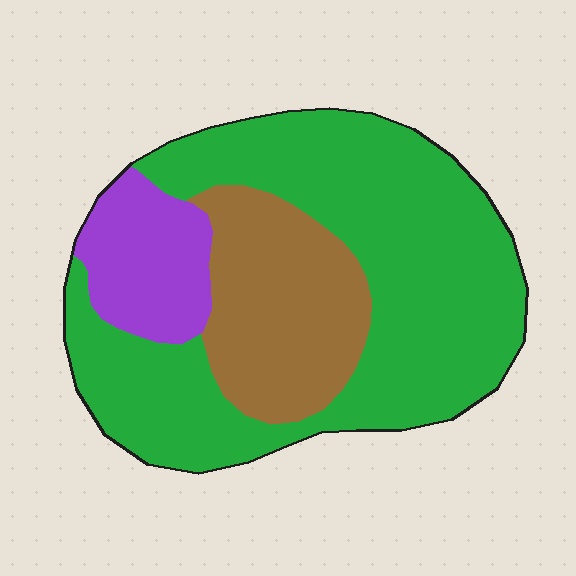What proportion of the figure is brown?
Brown takes up about one quarter (1/4) of the figure.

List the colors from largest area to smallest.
From largest to smallest: green, brown, purple.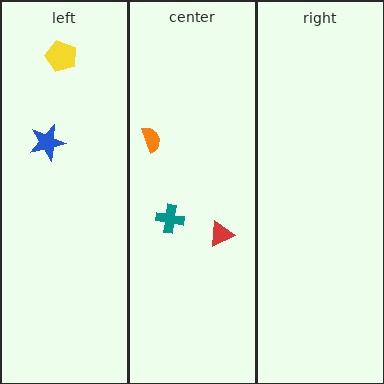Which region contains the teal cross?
The center region.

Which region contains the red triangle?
The center region.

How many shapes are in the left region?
2.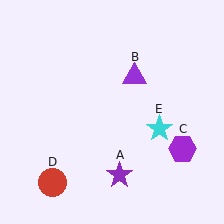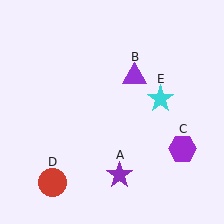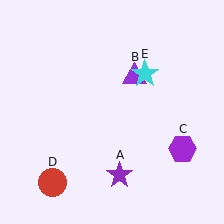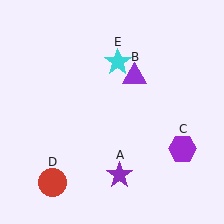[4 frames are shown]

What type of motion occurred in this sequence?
The cyan star (object E) rotated counterclockwise around the center of the scene.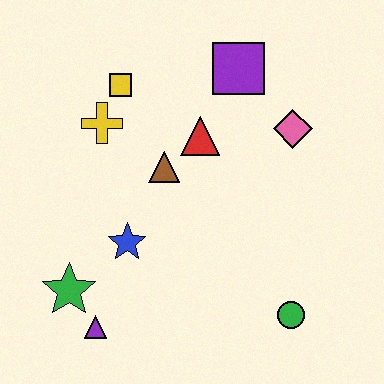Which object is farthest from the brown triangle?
The green circle is farthest from the brown triangle.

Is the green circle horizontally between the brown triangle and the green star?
No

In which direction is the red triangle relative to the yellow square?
The red triangle is to the right of the yellow square.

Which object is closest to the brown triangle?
The red triangle is closest to the brown triangle.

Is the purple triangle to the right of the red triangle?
No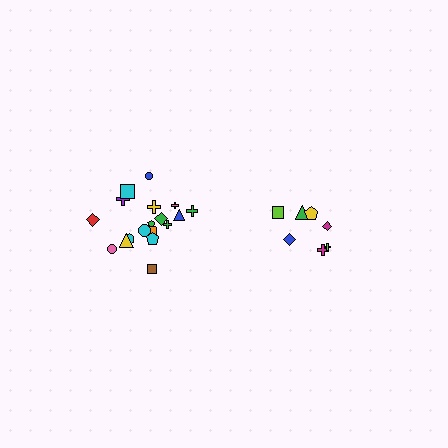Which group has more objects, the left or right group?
The left group.